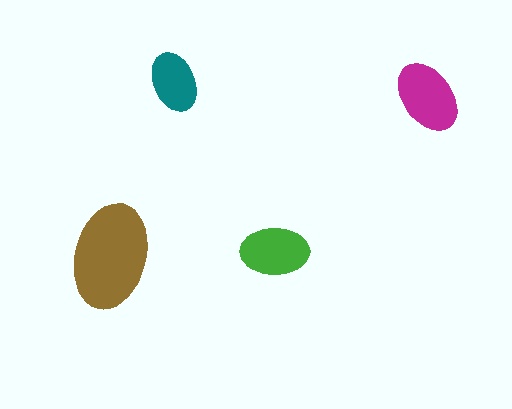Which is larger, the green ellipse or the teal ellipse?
The green one.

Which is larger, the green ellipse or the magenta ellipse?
The magenta one.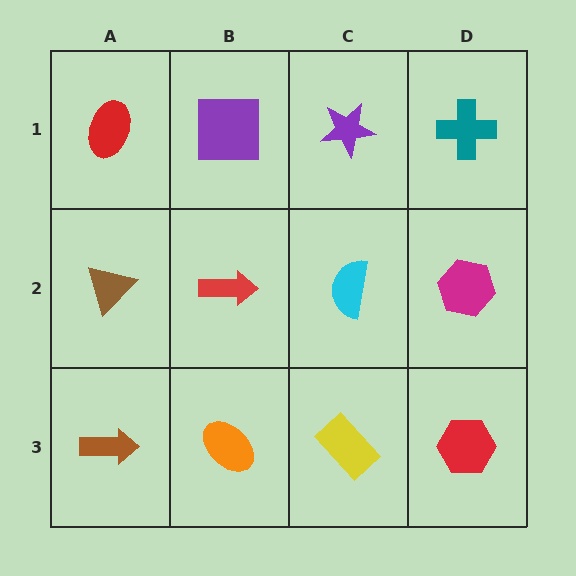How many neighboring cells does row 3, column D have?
2.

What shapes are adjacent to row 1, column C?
A cyan semicircle (row 2, column C), a purple square (row 1, column B), a teal cross (row 1, column D).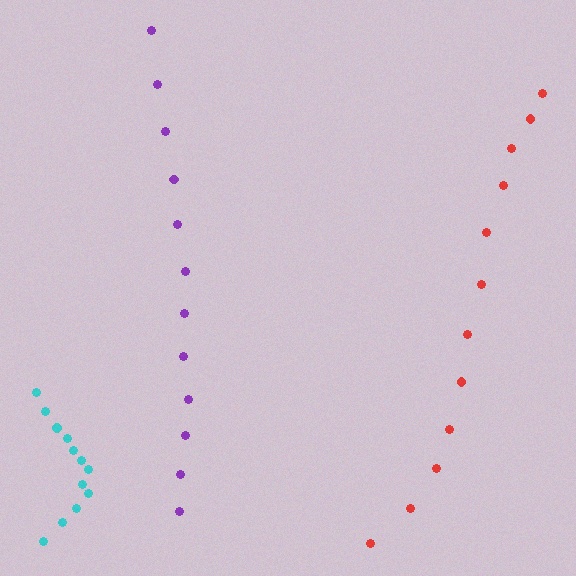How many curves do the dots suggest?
There are 3 distinct paths.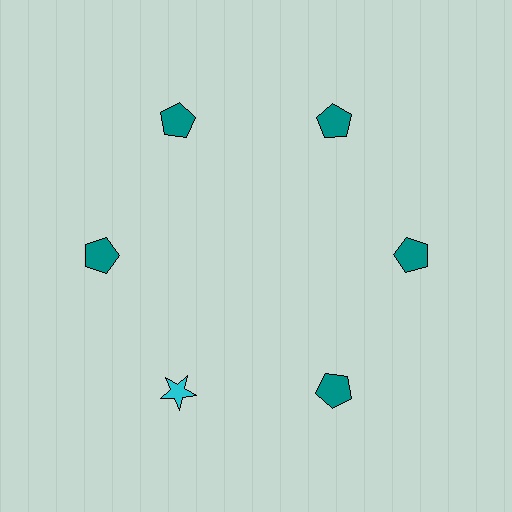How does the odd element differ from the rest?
It differs in both color (cyan instead of teal) and shape (star instead of pentagon).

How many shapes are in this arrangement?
There are 6 shapes arranged in a ring pattern.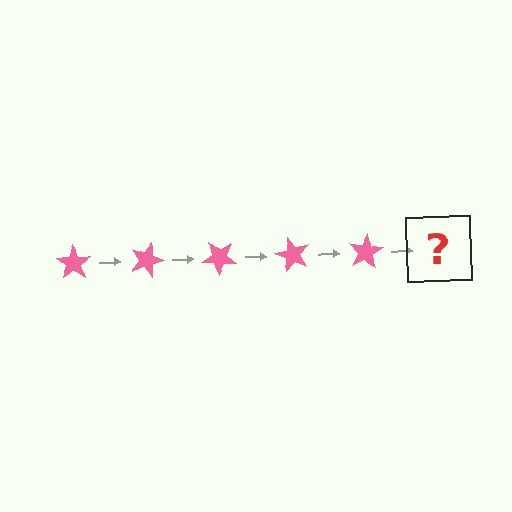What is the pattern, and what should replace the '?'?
The pattern is that the star rotates 20 degrees each step. The '?' should be a pink star rotated 100 degrees.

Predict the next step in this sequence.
The next step is a pink star rotated 100 degrees.